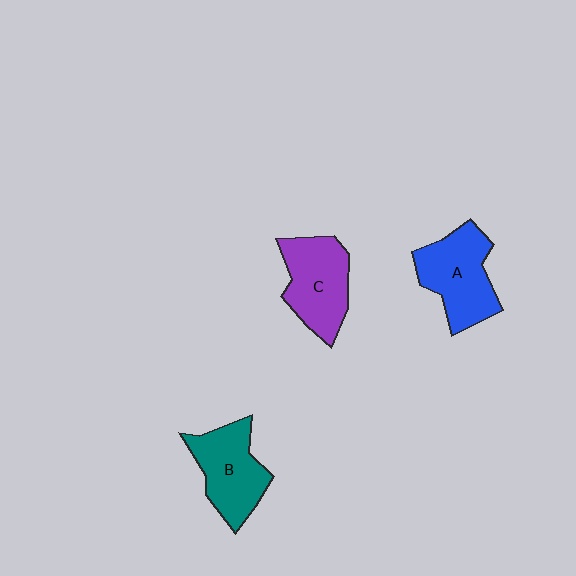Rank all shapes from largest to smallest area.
From largest to smallest: A (blue), C (purple), B (teal).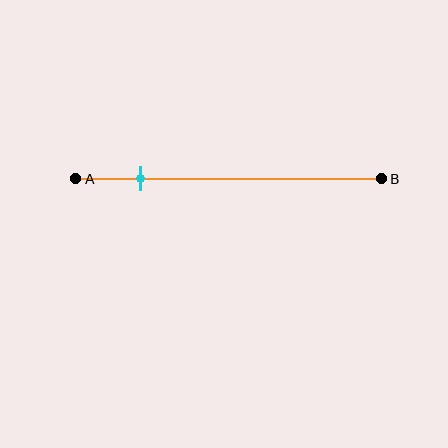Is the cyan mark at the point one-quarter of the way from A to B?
No, the mark is at about 20% from A, not at the 25% one-quarter point.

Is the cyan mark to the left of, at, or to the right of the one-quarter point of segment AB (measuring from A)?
The cyan mark is to the left of the one-quarter point of segment AB.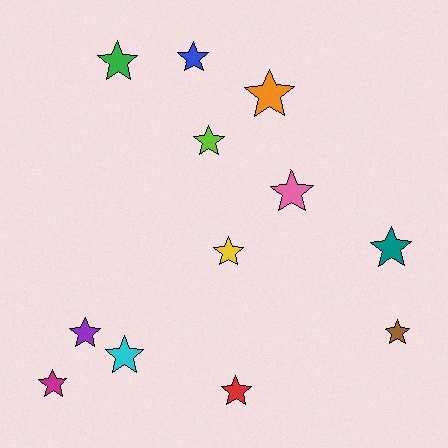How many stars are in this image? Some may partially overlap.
There are 12 stars.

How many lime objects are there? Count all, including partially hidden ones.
There is 1 lime object.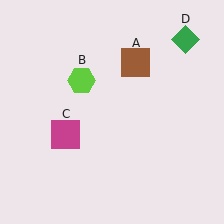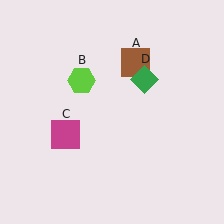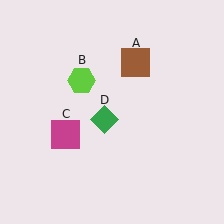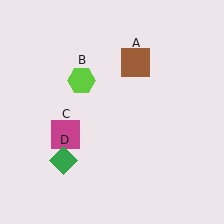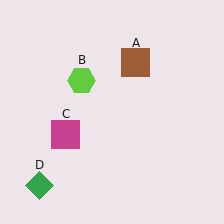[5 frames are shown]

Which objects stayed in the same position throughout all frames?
Brown square (object A) and lime hexagon (object B) and magenta square (object C) remained stationary.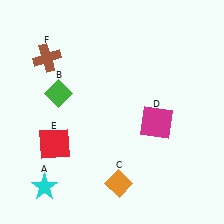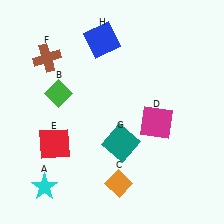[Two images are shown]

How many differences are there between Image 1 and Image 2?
There are 2 differences between the two images.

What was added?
A teal square (G), a blue square (H) were added in Image 2.